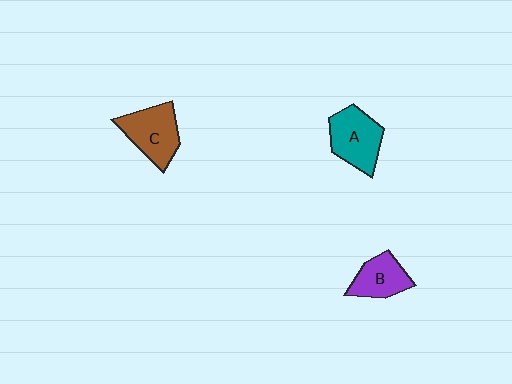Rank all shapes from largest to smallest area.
From largest to smallest: C (brown), A (teal), B (purple).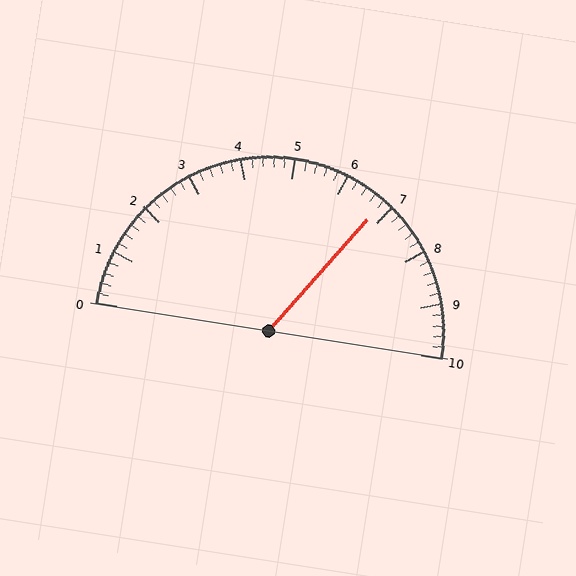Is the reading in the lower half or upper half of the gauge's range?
The reading is in the upper half of the range (0 to 10).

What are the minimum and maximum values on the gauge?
The gauge ranges from 0 to 10.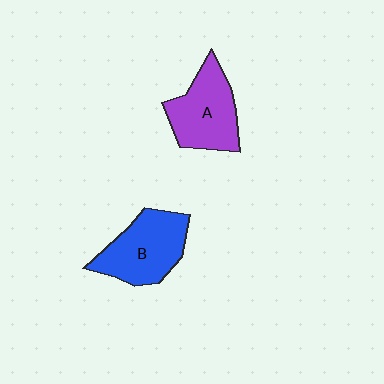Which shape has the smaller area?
Shape A (purple).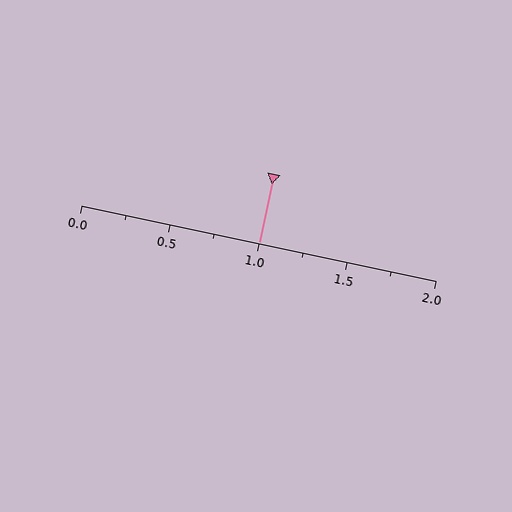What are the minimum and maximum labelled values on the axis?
The axis runs from 0.0 to 2.0.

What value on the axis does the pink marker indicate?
The marker indicates approximately 1.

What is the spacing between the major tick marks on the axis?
The major ticks are spaced 0.5 apart.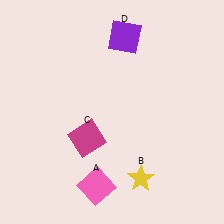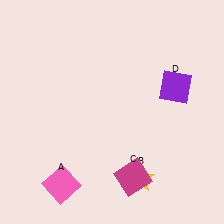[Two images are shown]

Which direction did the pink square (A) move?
The pink square (A) moved left.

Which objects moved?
The objects that moved are: the pink square (A), the magenta square (C), the purple square (D).